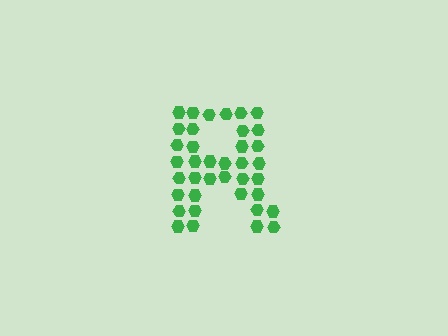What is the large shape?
The large shape is the letter R.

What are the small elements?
The small elements are hexagons.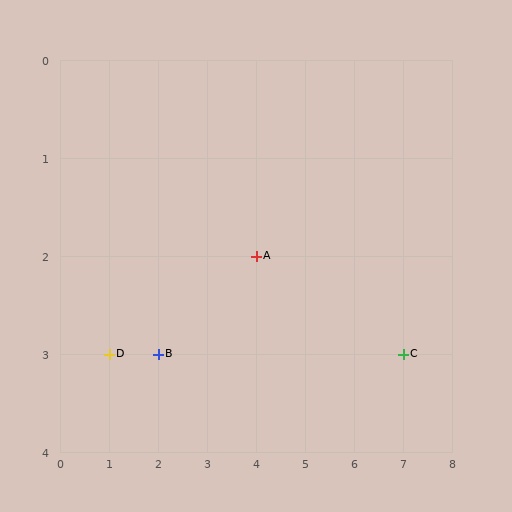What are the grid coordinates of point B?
Point B is at grid coordinates (2, 3).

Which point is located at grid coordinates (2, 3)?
Point B is at (2, 3).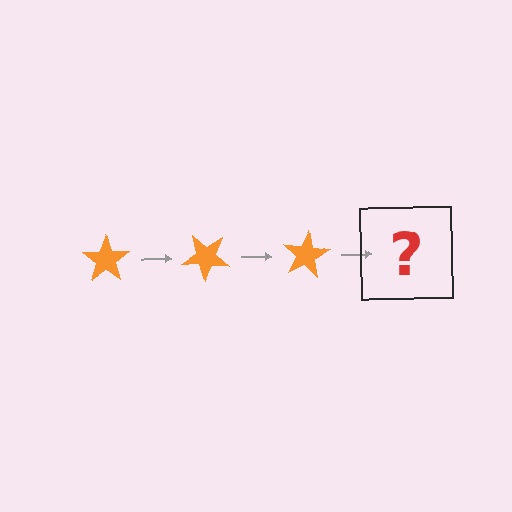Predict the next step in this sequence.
The next step is an orange star rotated 120 degrees.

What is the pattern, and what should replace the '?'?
The pattern is that the star rotates 40 degrees each step. The '?' should be an orange star rotated 120 degrees.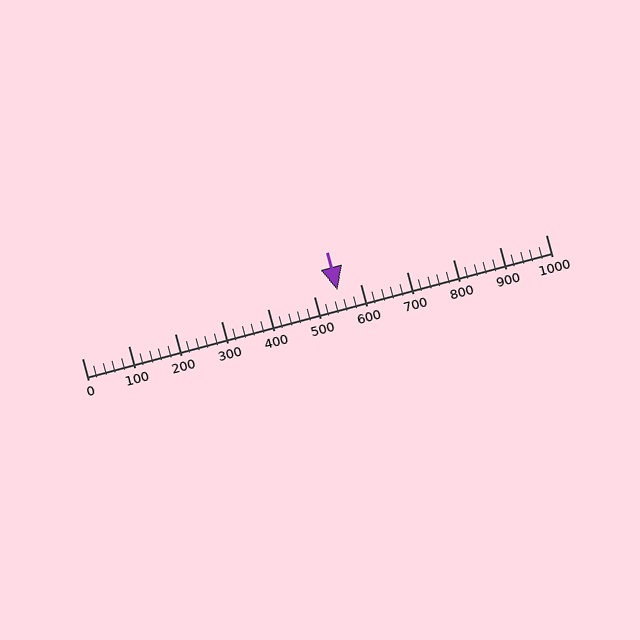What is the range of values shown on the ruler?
The ruler shows values from 0 to 1000.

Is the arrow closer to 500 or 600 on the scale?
The arrow is closer to 600.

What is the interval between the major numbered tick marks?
The major tick marks are spaced 100 units apart.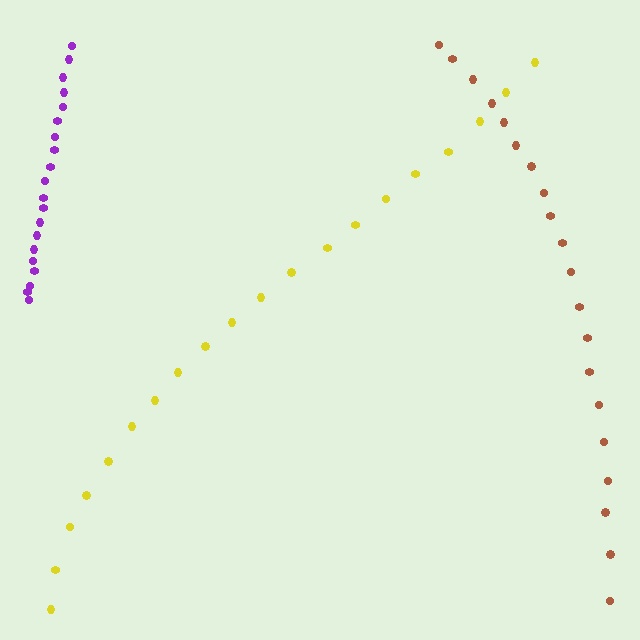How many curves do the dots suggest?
There are 3 distinct paths.